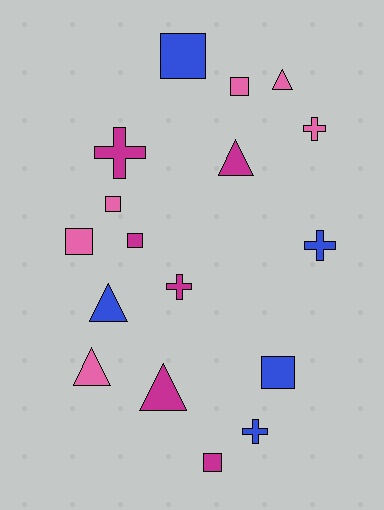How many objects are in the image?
There are 17 objects.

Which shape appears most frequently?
Square, with 7 objects.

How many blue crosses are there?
There are 2 blue crosses.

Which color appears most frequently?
Pink, with 6 objects.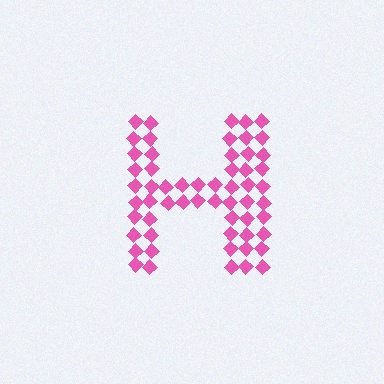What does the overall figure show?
The overall figure shows the letter H.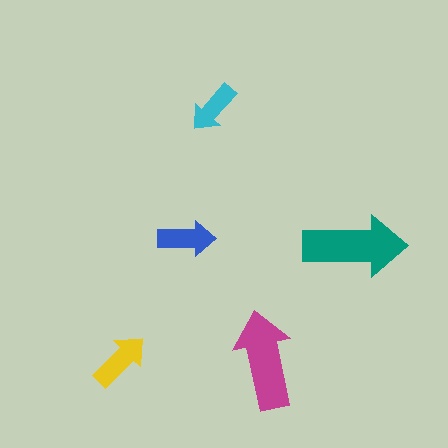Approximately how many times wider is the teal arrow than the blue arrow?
About 2 times wider.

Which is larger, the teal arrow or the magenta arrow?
The teal one.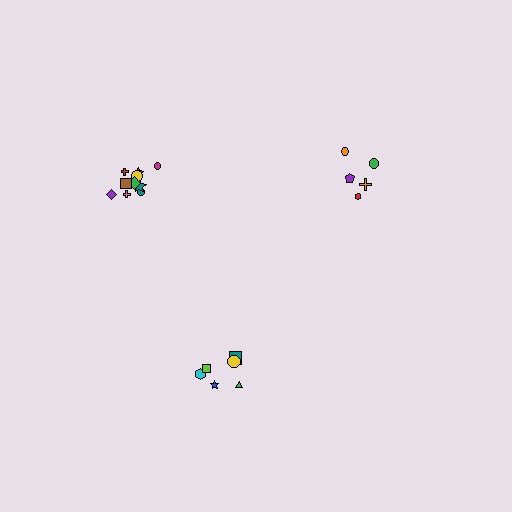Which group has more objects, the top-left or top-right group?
The top-left group.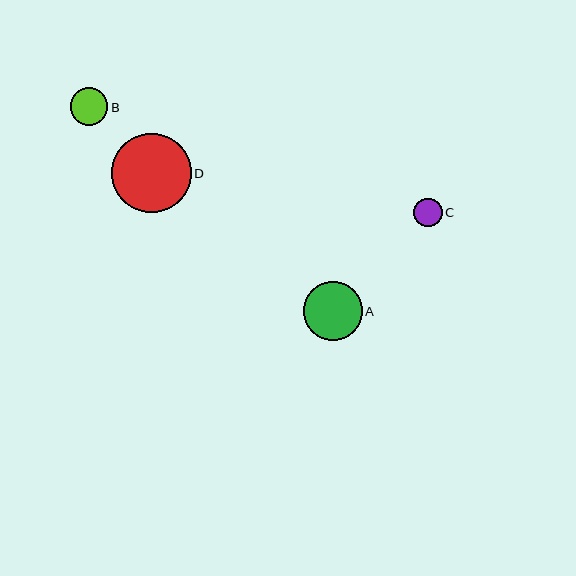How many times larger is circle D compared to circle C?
Circle D is approximately 2.8 times the size of circle C.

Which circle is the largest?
Circle D is the largest with a size of approximately 79 pixels.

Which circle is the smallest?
Circle C is the smallest with a size of approximately 29 pixels.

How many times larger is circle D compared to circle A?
Circle D is approximately 1.4 times the size of circle A.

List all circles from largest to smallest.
From largest to smallest: D, A, B, C.